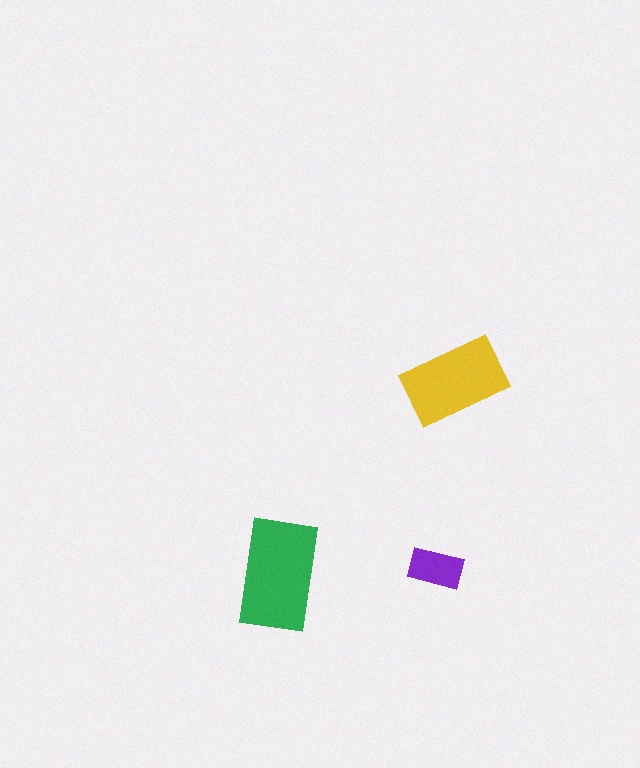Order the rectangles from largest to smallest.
the green one, the yellow one, the purple one.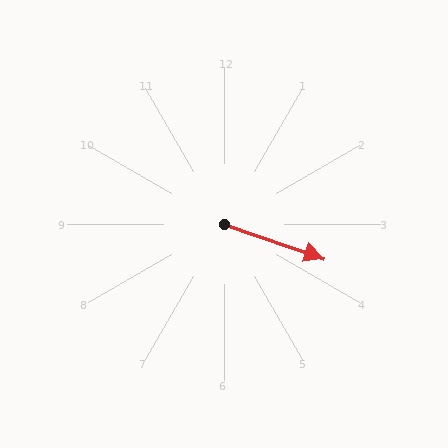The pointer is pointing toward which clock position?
Roughly 4 o'clock.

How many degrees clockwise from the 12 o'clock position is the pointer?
Approximately 109 degrees.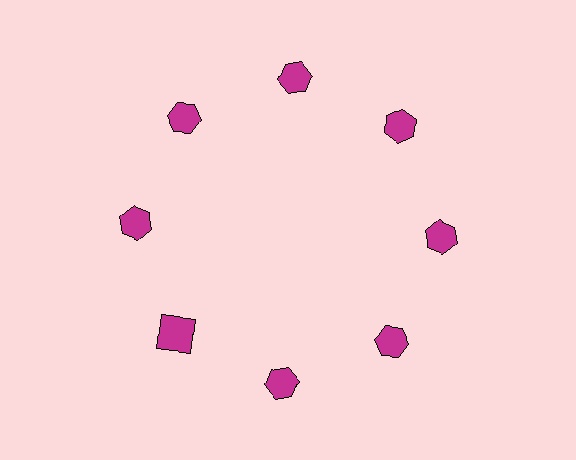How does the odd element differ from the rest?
It has a different shape: square instead of hexagon.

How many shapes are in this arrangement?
There are 8 shapes arranged in a ring pattern.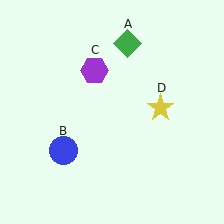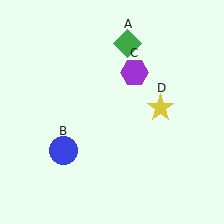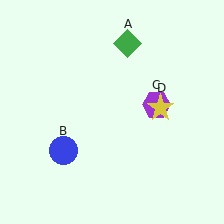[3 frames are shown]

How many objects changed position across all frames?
1 object changed position: purple hexagon (object C).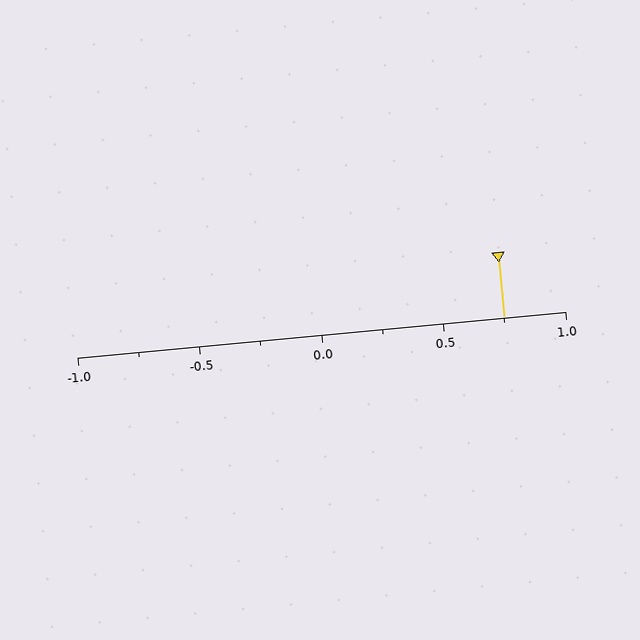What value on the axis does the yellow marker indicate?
The marker indicates approximately 0.75.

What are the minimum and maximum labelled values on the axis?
The axis runs from -1.0 to 1.0.